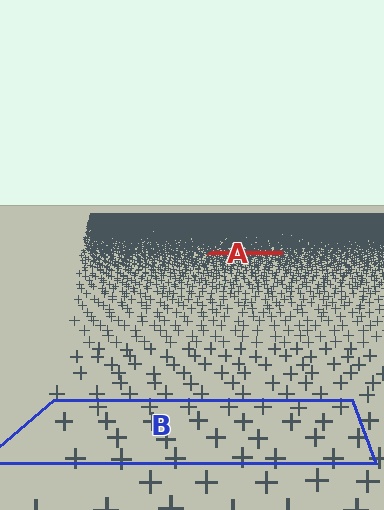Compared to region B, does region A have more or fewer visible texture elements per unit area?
Region A has more texture elements per unit area — they are packed more densely because it is farther away.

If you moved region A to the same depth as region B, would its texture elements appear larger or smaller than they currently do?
They would appear larger. At a closer depth, the same texture elements are projected at a bigger on-screen size.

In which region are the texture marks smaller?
The texture marks are smaller in region A, because it is farther away.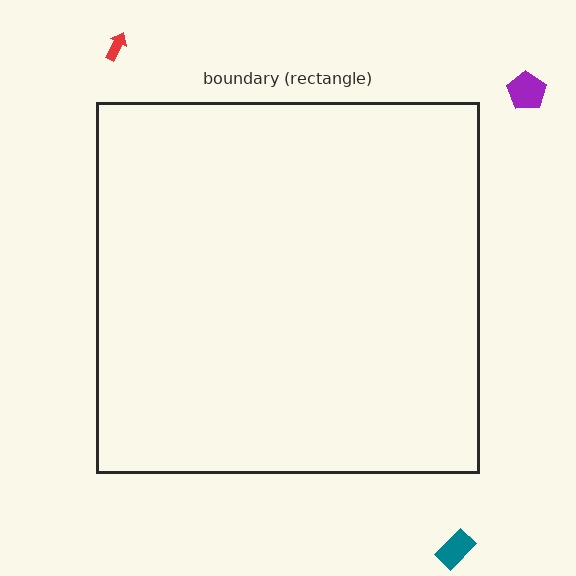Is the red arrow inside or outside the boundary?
Outside.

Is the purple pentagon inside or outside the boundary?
Outside.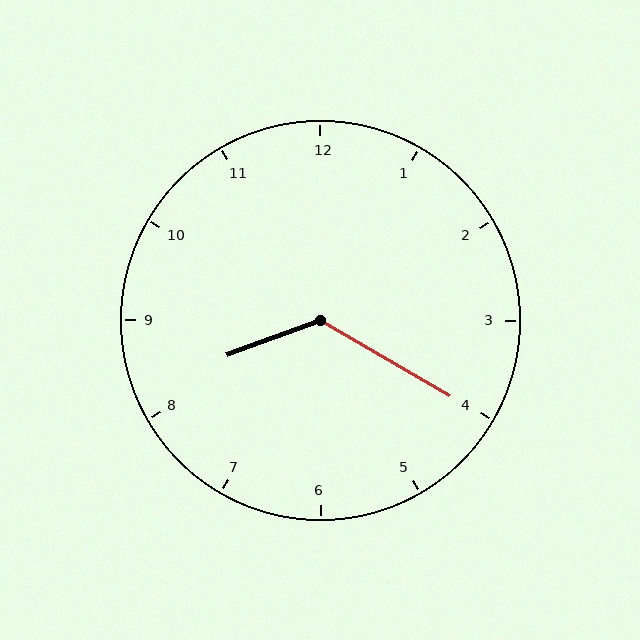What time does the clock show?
8:20.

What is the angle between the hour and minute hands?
Approximately 130 degrees.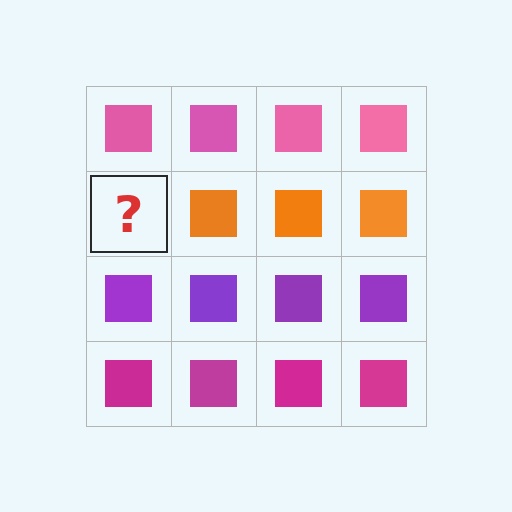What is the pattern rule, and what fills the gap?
The rule is that each row has a consistent color. The gap should be filled with an orange square.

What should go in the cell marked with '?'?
The missing cell should contain an orange square.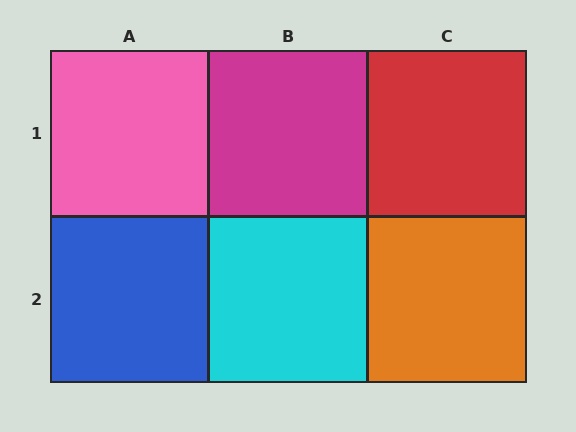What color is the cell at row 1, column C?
Red.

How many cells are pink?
1 cell is pink.